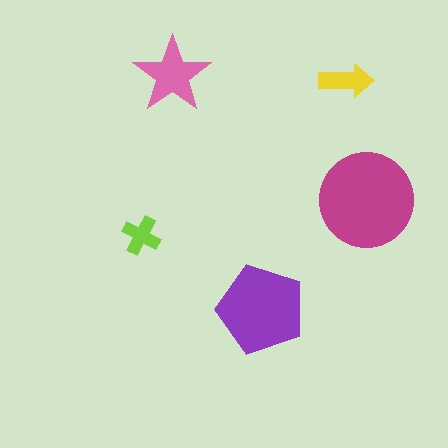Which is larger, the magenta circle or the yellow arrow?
The magenta circle.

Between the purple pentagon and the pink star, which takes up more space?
The purple pentagon.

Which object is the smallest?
The lime cross.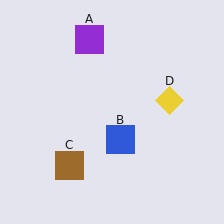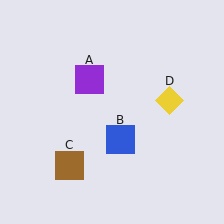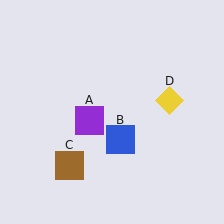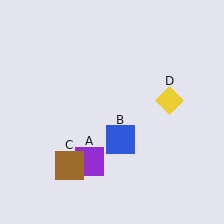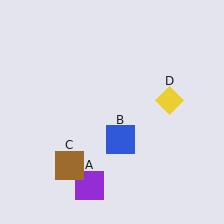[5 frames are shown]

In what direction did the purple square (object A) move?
The purple square (object A) moved down.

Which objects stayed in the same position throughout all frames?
Blue square (object B) and brown square (object C) and yellow diamond (object D) remained stationary.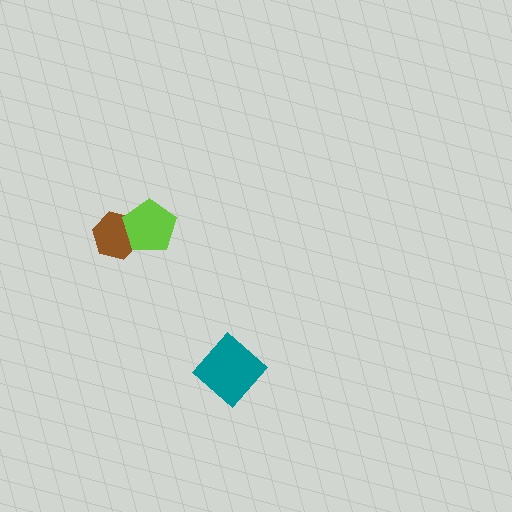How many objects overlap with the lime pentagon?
1 object overlaps with the lime pentagon.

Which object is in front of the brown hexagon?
The lime pentagon is in front of the brown hexagon.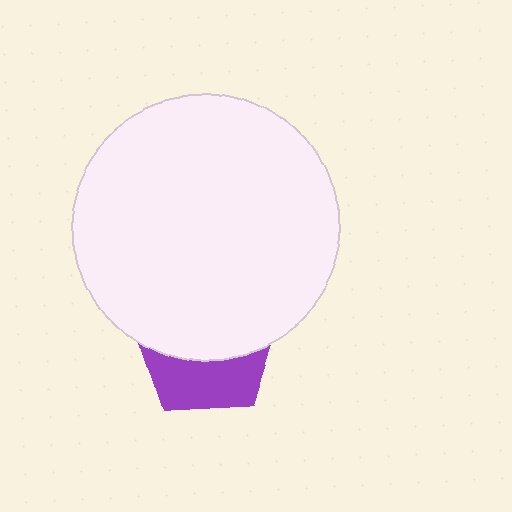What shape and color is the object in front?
The object in front is a white circle.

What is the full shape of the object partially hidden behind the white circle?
The partially hidden object is a purple pentagon.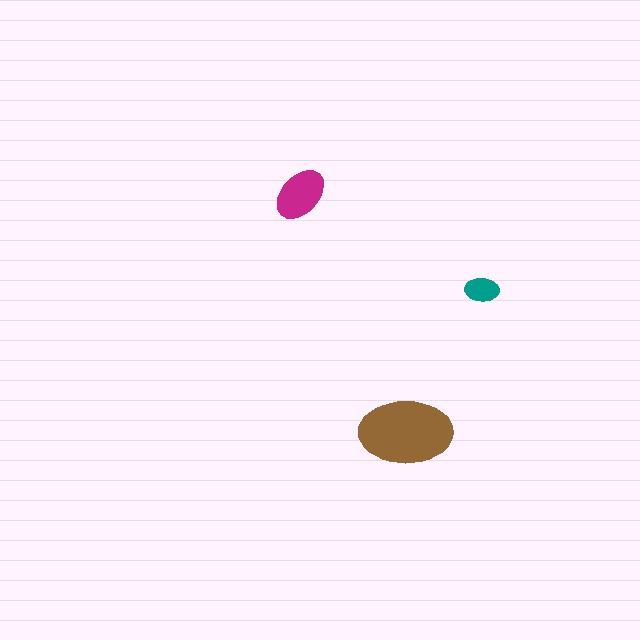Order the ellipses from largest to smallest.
the brown one, the magenta one, the teal one.